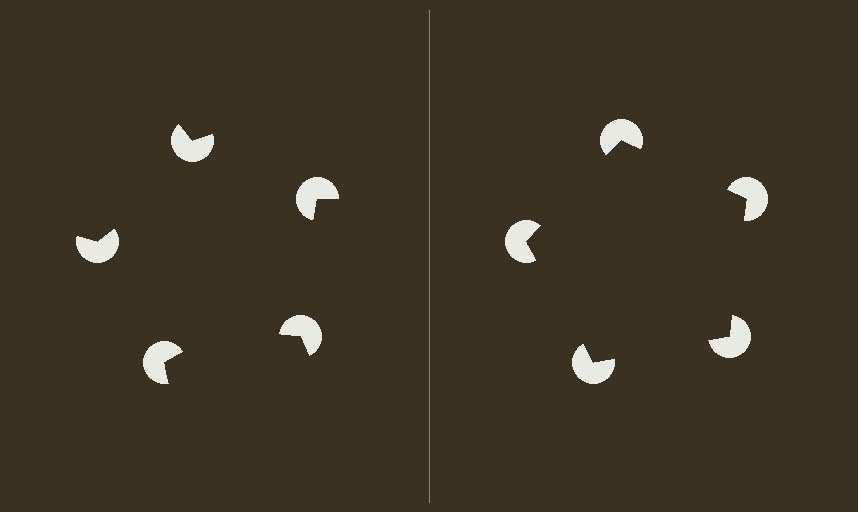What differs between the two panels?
The pac-man discs are positioned identically on both sides; only the wedge orientations differ. On the right they align to a pentagon; on the left they are misaligned.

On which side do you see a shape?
An illusory pentagon appears on the right side. On the left side the wedge cuts are rotated, so no coherent shape forms.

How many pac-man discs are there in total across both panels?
10 — 5 on each side.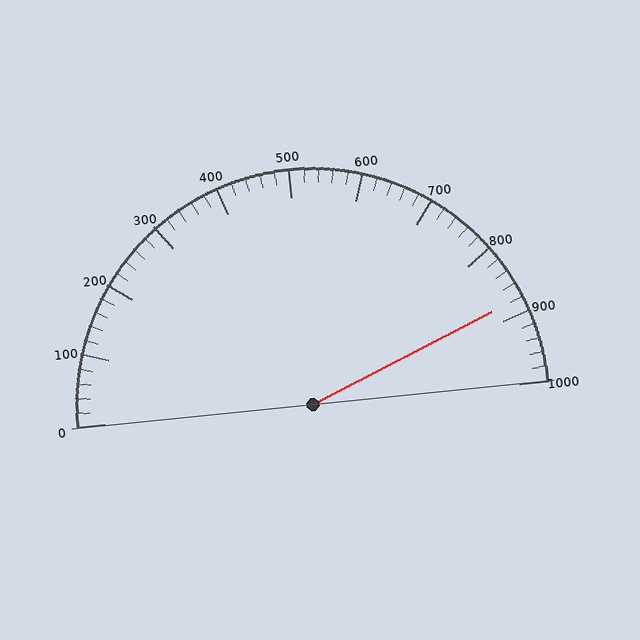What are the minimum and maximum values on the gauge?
The gauge ranges from 0 to 1000.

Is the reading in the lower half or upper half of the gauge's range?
The reading is in the upper half of the range (0 to 1000).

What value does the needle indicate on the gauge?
The needle indicates approximately 880.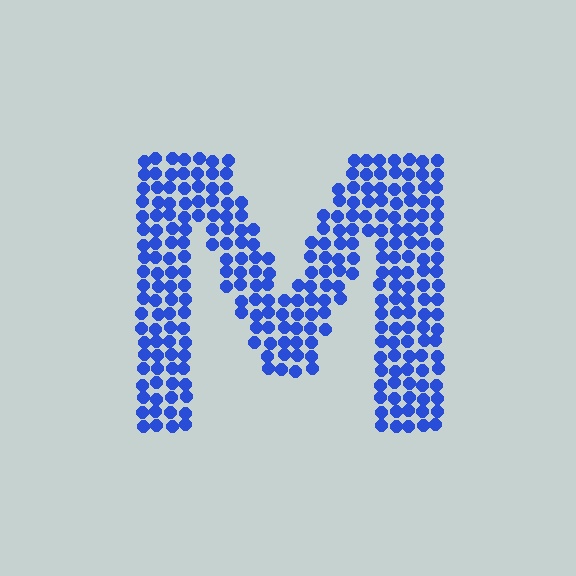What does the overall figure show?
The overall figure shows the letter M.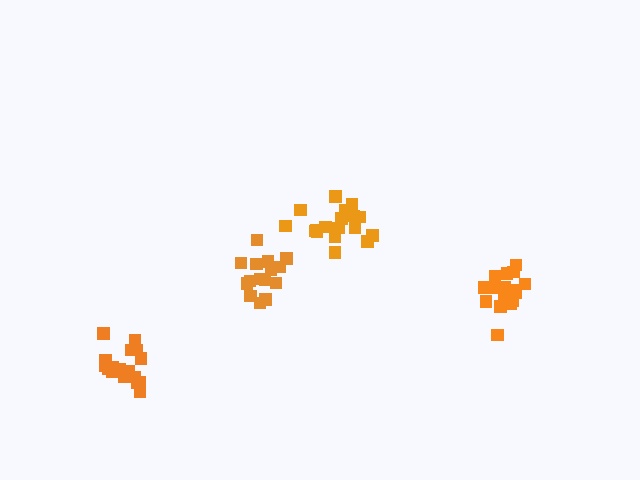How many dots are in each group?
Group 1: 17 dots, Group 2: 20 dots, Group 3: 17 dots, Group 4: 15 dots (69 total).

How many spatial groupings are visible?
There are 4 spatial groupings.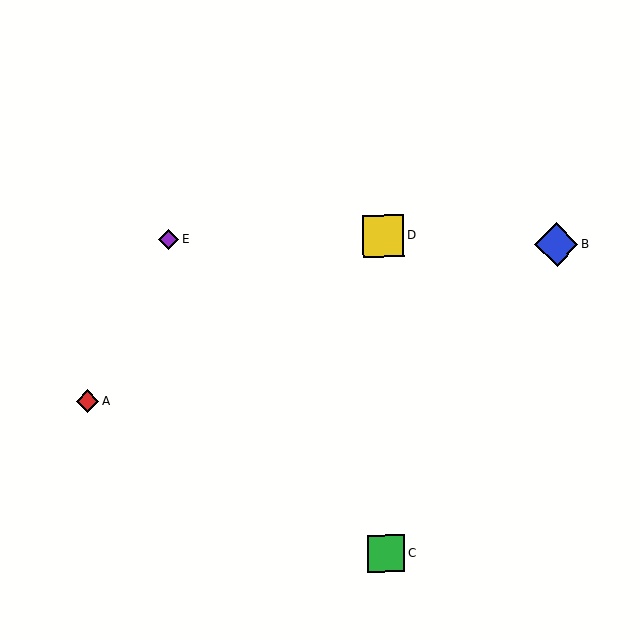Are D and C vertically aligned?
Yes, both are at x≈383.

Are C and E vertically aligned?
No, C is at x≈386 and E is at x≈169.